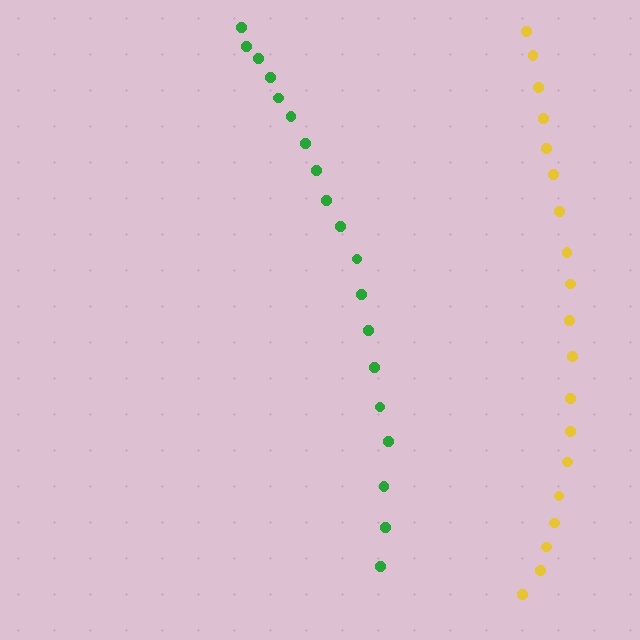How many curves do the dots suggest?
There are 2 distinct paths.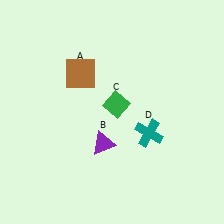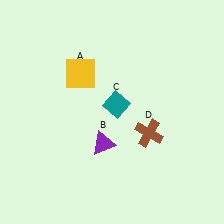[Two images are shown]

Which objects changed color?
A changed from brown to yellow. C changed from green to teal. D changed from teal to brown.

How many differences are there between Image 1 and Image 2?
There are 3 differences between the two images.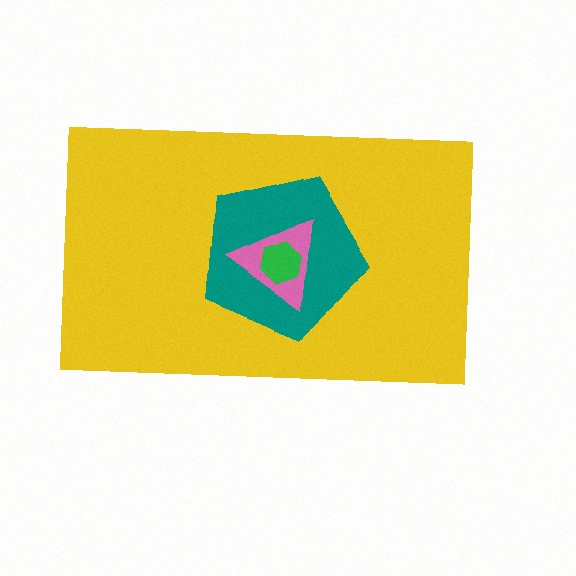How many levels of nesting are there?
4.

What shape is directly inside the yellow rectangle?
The teal pentagon.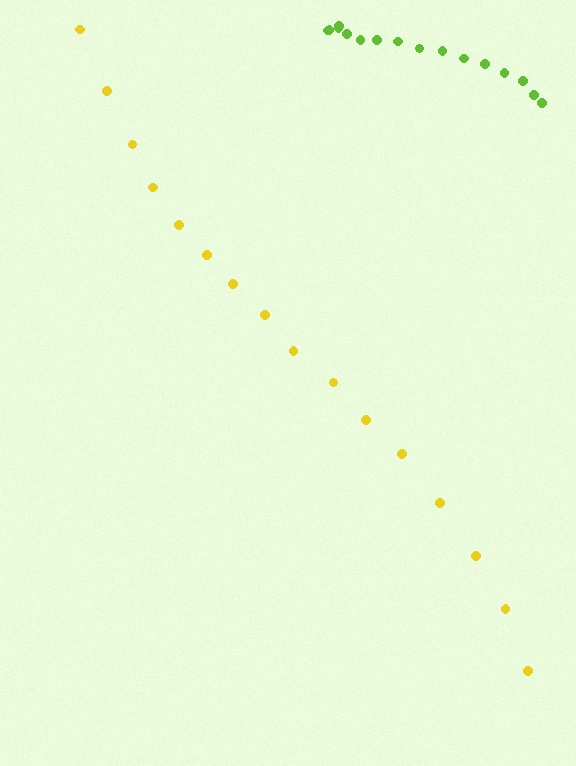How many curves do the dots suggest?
There are 2 distinct paths.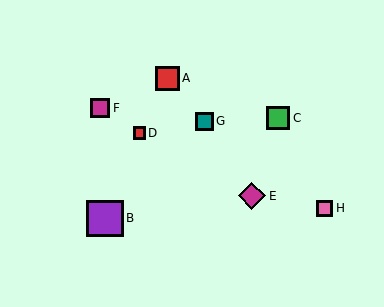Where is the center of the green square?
The center of the green square is at (278, 118).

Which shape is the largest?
The purple square (labeled B) is the largest.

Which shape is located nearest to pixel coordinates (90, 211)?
The purple square (labeled B) at (105, 218) is nearest to that location.